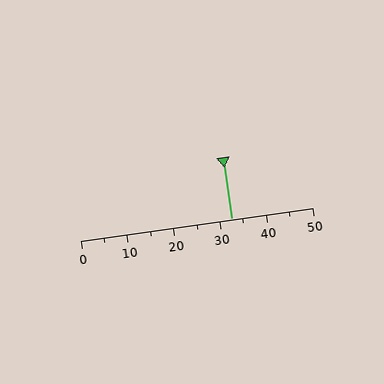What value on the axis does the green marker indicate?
The marker indicates approximately 32.5.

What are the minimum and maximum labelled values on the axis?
The axis runs from 0 to 50.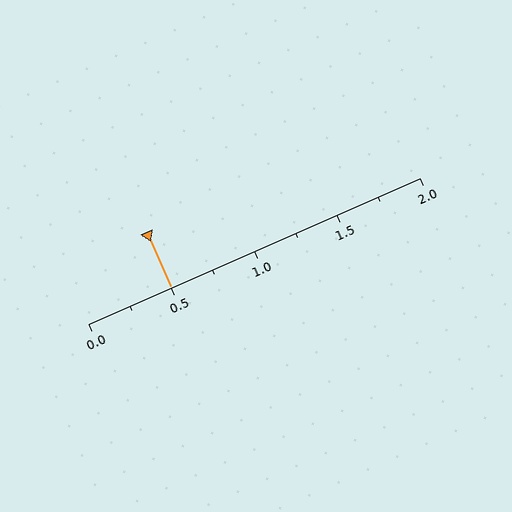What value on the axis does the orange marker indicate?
The marker indicates approximately 0.5.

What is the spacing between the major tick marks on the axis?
The major ticks are spaced 0.5 apart.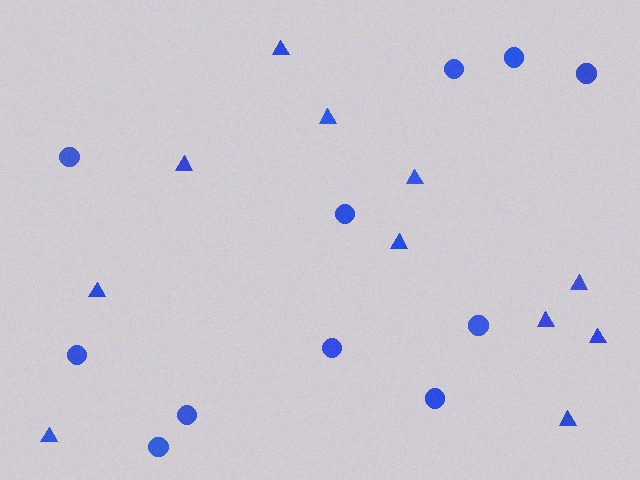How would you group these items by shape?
There are 2 groups: one group of circles (11) and one group of triangles (11).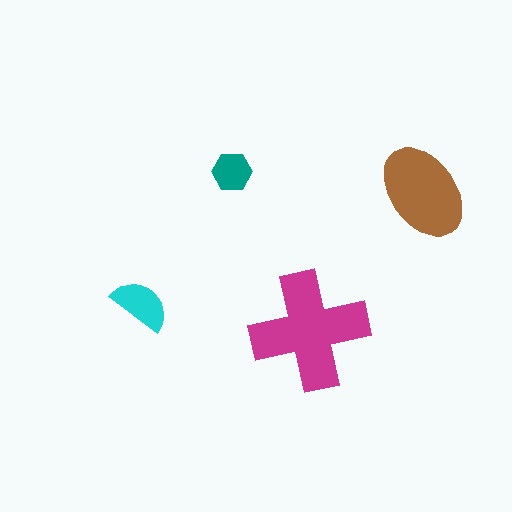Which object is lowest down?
The magenta cross is bottommost.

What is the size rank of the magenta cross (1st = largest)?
1st.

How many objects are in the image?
There are 4 objects in the image.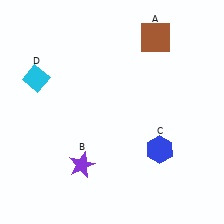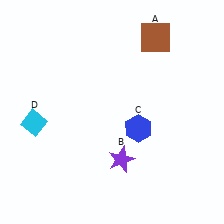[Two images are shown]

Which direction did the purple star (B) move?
The purple star (B) moved right.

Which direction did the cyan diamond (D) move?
The cyan diamond (D) moved down.